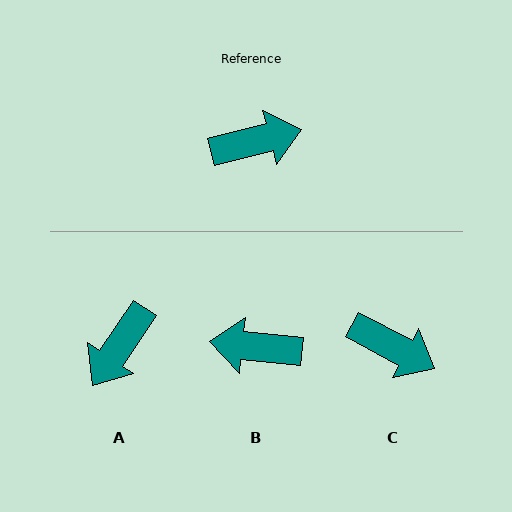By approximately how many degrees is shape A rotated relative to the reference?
Approximately 138 degrees clockwise.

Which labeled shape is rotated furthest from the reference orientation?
B, about 160 degrees away.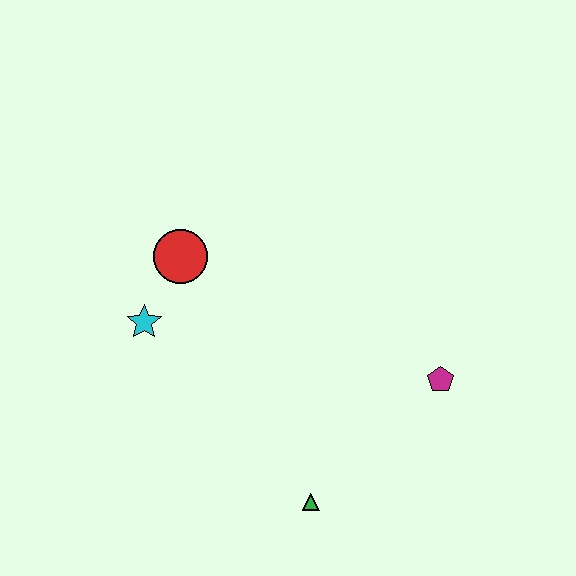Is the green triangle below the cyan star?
Yes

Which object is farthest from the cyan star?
The magenta pentagon is farthest from the cyan star.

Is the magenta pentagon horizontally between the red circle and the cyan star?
No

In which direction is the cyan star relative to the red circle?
The cyan star is below the red circle.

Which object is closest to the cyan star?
The red circle is closest to the cyan star.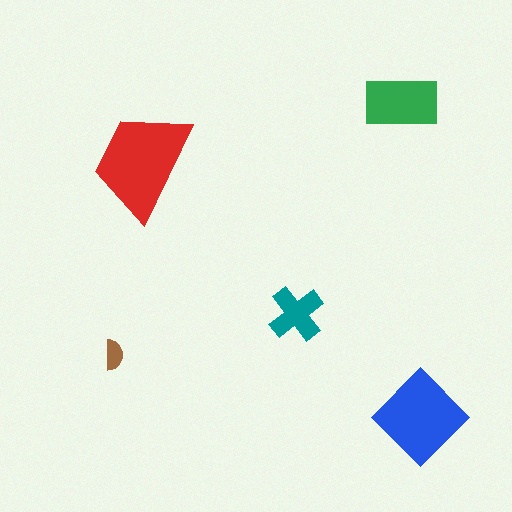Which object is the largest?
The red trapezoid.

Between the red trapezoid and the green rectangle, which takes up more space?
The red trapezoid.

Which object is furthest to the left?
The brown semicircle is leftmost.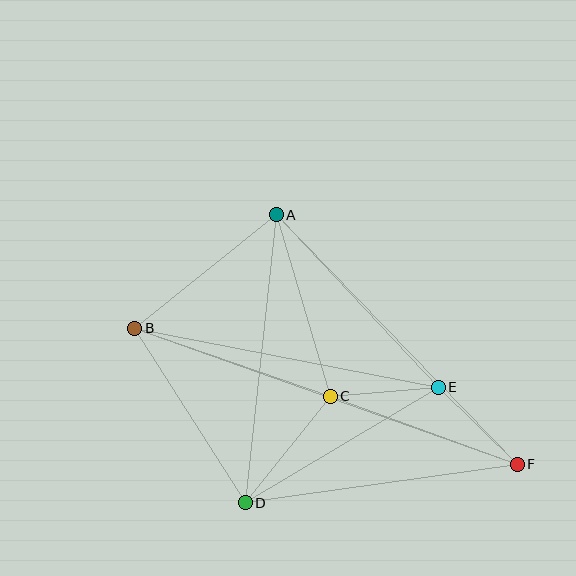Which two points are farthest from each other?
Points B and F are farthest from each other.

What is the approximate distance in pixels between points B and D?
The distance between B and D is approximately 207 pixels.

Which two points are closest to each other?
Points C and E are closest to each other.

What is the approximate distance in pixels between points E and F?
The distance between E and F is approximately 110 pixels.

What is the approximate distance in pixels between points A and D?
The distance between A and D is approximately 290 pixels.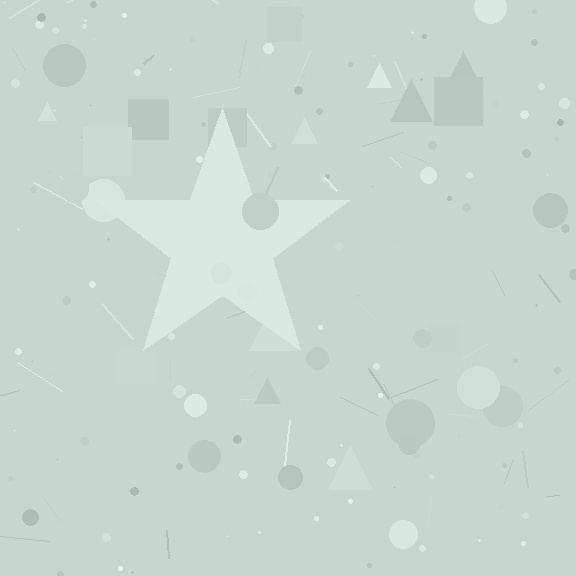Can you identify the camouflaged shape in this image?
The camouflaged shape is a star.